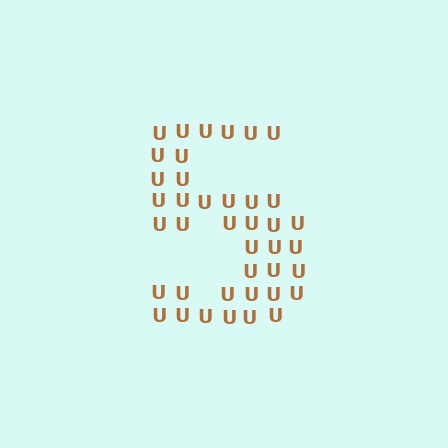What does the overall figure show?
The overall figure shows the digit 5.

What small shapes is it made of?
It is made of small letter U's.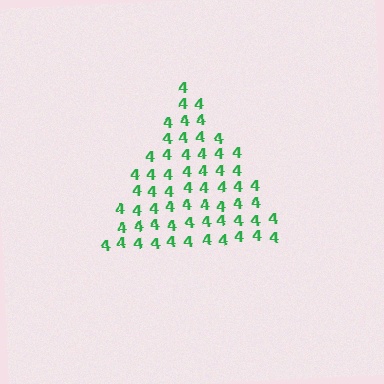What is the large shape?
The large shape is a triangle.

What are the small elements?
The small elements are digit 4's.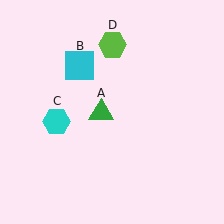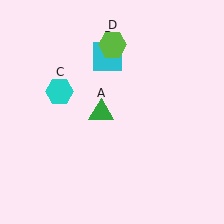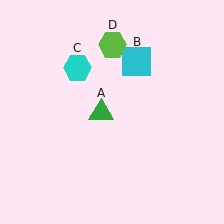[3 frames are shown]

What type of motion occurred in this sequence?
The cyan square (object B), cyan hexagon (object C) rotated clockwise around the center of the scene.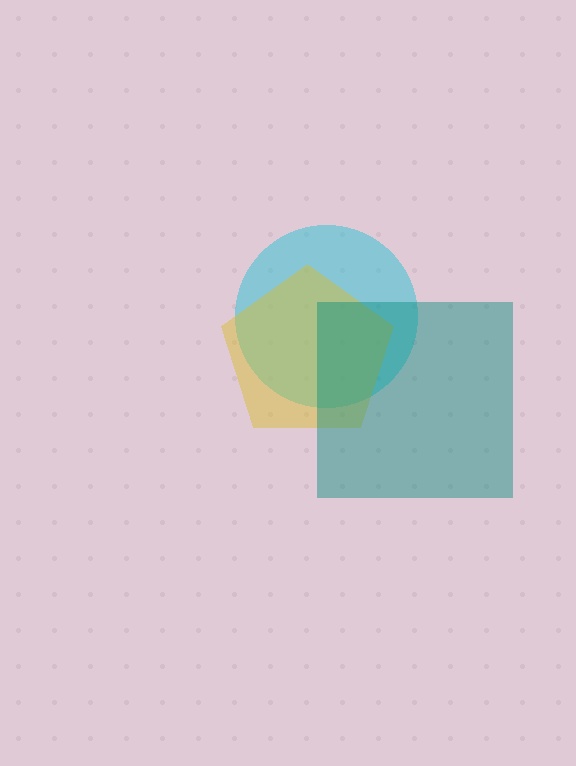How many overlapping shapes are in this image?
There are 3 overlapping shapes in the image.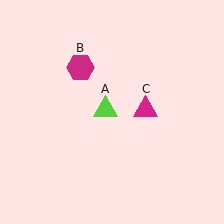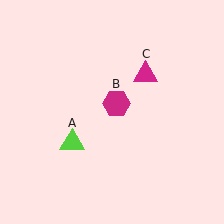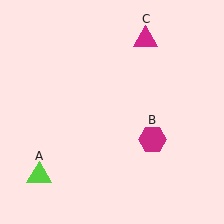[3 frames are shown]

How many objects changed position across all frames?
3 objects changed position: lime triangle (object A), magenta hexagon (object B), magenta triangle (object C).